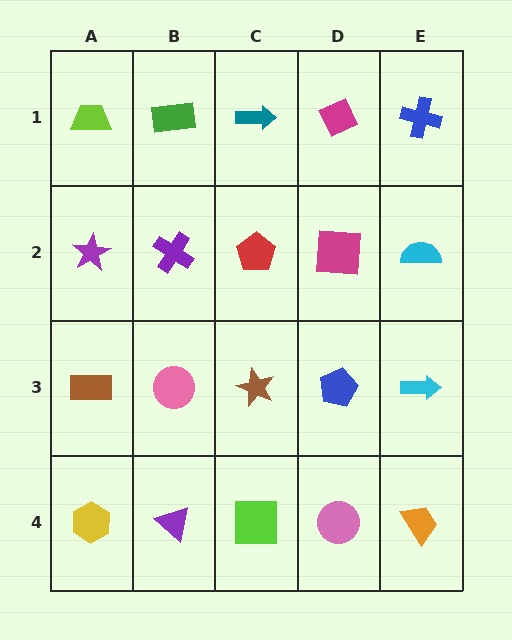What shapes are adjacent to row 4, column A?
A brown rectangle (row 3, column A), a purple triangle (row 4, column B).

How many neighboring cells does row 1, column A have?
2.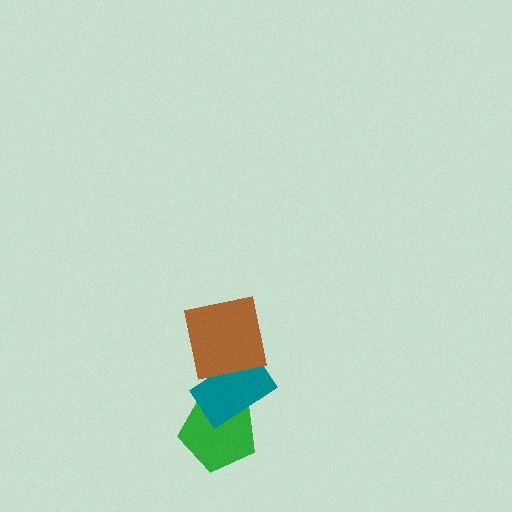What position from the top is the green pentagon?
The green pentagon is 3rd from the top.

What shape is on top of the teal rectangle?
The brown square is on top of the teal rectangle.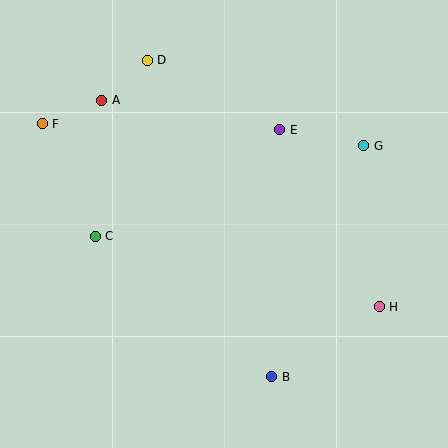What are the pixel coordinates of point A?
Point A is at (102, 100).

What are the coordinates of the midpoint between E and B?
The midpoint between E and B is at (276, 253).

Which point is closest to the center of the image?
Point E at (280, 130) is closest to the center.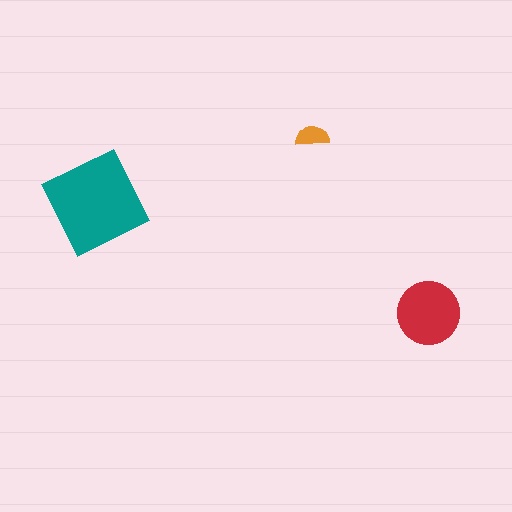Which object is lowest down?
The red circle is bottommost.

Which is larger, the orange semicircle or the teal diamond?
The teal diamond.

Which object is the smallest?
The orange semicircle.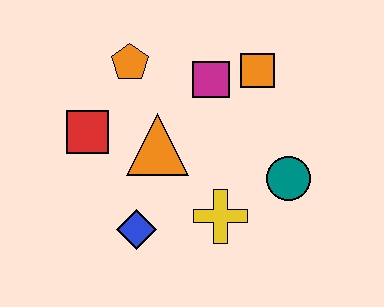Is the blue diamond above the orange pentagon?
No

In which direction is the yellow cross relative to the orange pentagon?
The yellow cross is below the orange pentagon.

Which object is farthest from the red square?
The teal circle is farthest from the red square.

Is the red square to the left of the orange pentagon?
Yes